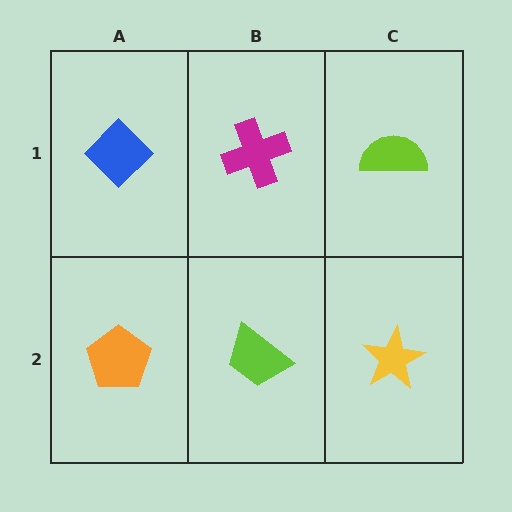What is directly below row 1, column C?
A yellow star.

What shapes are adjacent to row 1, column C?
A yellow star (row 2, column C), a magenta cross (row 1, column B).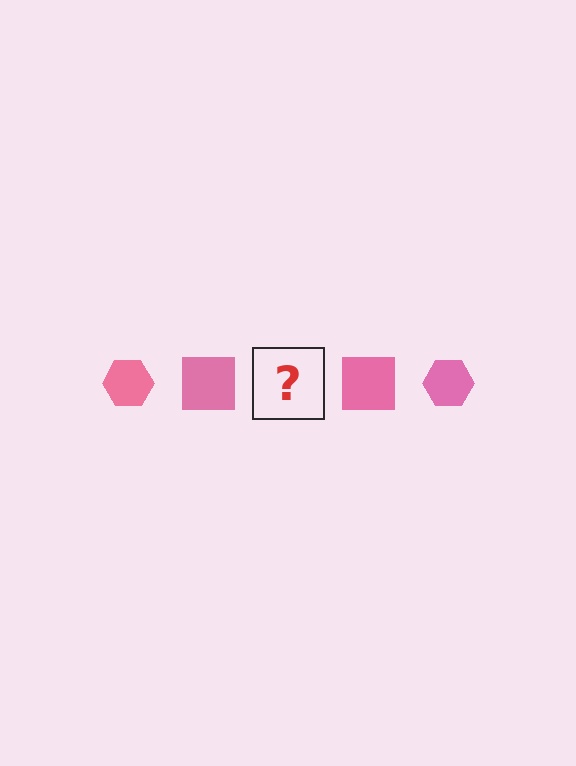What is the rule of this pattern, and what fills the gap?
The rule is that the pattern cycles through hexagon, square shapes in pink. The gap should be filled with a pink hexagon.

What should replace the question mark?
The question mark should be replaced with a pink hexagon.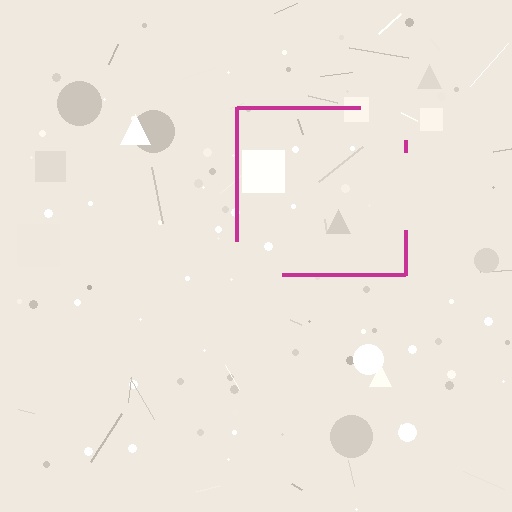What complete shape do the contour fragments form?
The contour fragments form a square.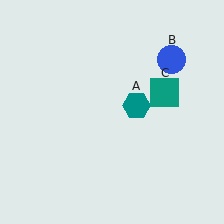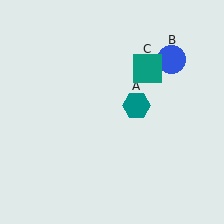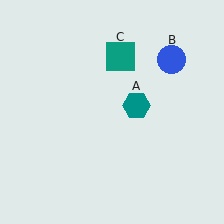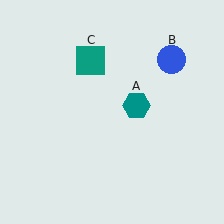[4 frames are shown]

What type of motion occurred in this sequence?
The teal square (object C) rotated counterclockwise around the center of the scene.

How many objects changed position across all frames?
1 object changed position: teal square (object C).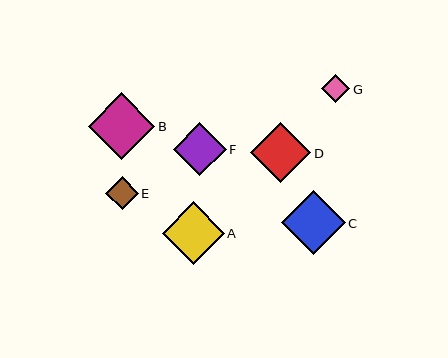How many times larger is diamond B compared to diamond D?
Diamond B is approximately 1.1 times the size of diamond D.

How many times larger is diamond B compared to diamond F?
Diamond B is approximately 1.3 times the size of diamond F.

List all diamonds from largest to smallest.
From largest to smallest: B, C, A, D, F, E, G.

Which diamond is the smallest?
Diamond G is the smallest with a size of approximately 28 pixels.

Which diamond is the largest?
Diamond B is the largest with a size of approximately 66 pixels.